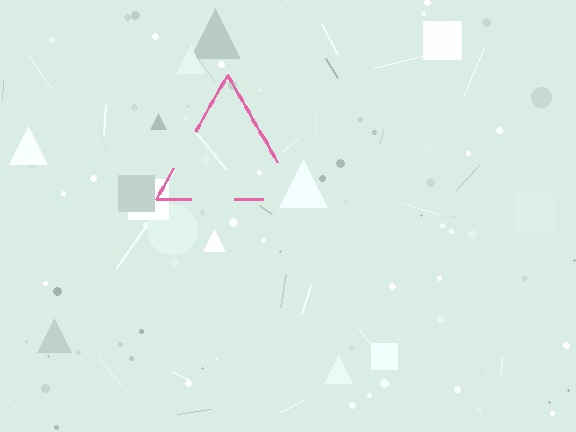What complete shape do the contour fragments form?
The contour fragments form a triangle.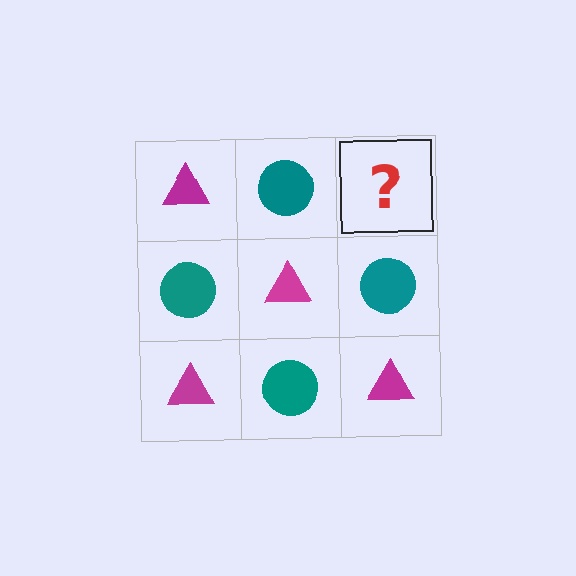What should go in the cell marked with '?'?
The missing cell should contain a magenta triangle.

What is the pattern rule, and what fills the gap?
The rule is that it alternates magenta triangle and teal circle in a checkerboard pattern. The gap should be filled with a magenta triangle.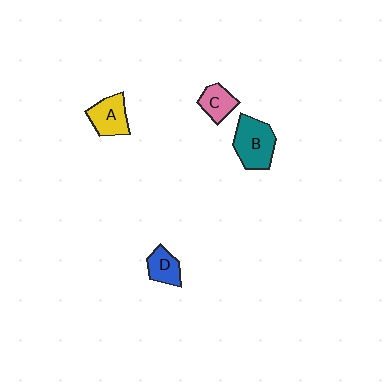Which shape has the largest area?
Shape B (teal).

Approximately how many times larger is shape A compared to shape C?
Approximately 1.3 times.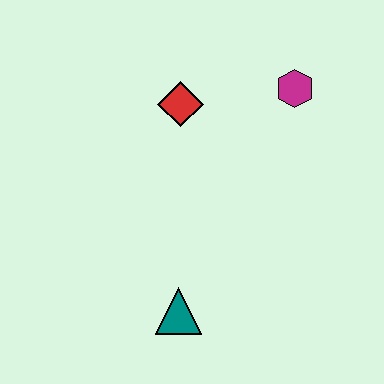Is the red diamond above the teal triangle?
Yes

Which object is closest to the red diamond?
The magenta hexagon is closest to the red diamond.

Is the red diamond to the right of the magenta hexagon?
No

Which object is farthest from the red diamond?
The teal triangle is farthest from the red diamond.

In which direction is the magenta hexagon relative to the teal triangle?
The magenta hexagon is above the teal triangle.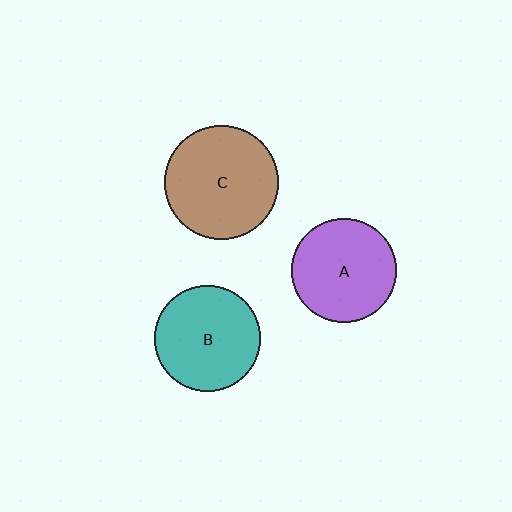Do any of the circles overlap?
No, none of the circles overlap.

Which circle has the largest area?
Circle C (brown).